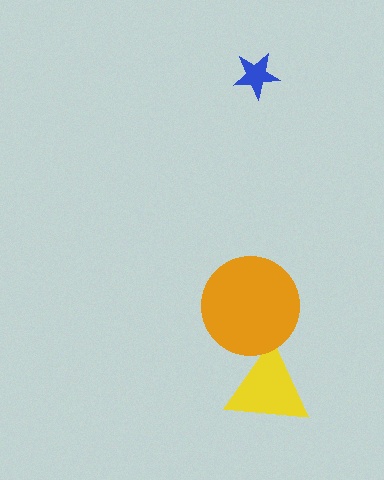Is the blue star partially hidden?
No, no other shape covers it.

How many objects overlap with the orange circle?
1 object overlaps with the orange circle.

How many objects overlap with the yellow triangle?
1 object overlaps with the yellow triangle.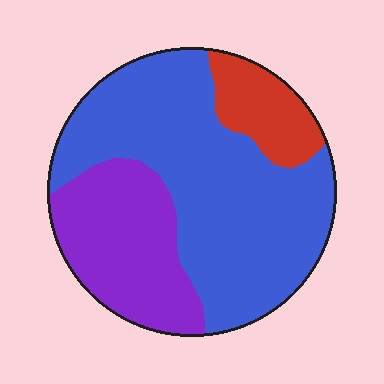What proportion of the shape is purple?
Purple takes up between a quarter and a half of the shape.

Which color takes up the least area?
Red, at roughly 10%.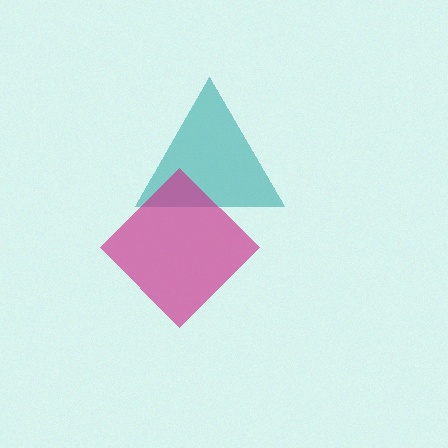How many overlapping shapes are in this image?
There are 2 overlapping shapes in the image.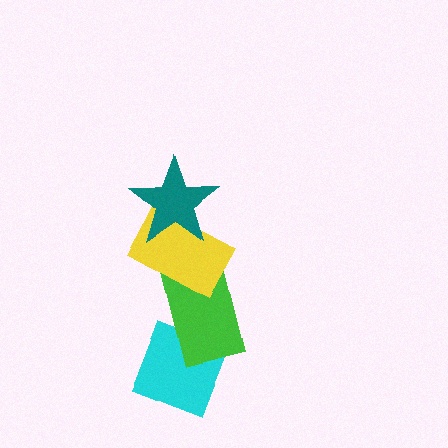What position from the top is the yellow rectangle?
The yellow rectangle is 2nd from the top.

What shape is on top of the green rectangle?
The yellow rectangle is on top of the green rectangle.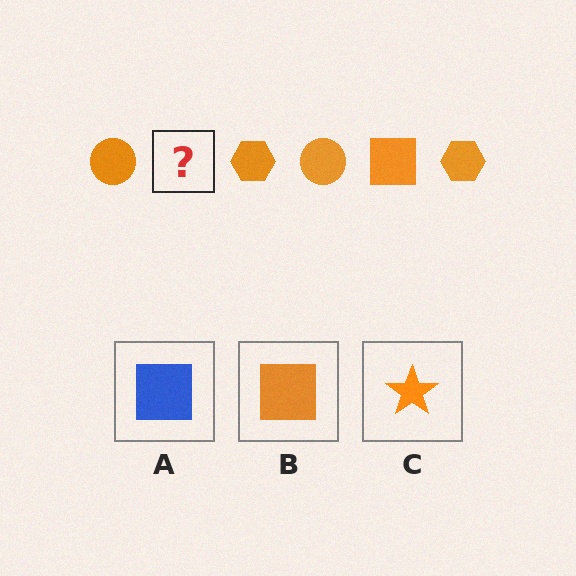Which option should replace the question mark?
Option B.